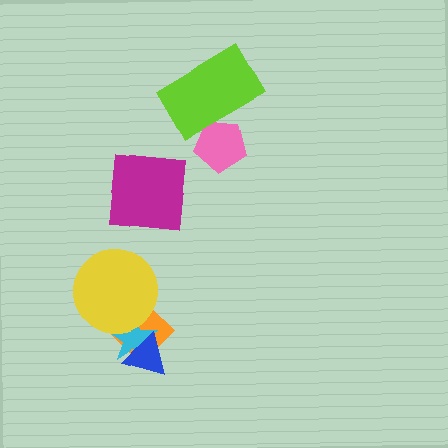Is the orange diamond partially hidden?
Yes, it is partially covered by another shape.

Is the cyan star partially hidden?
Yes, it is partially covered by another shape.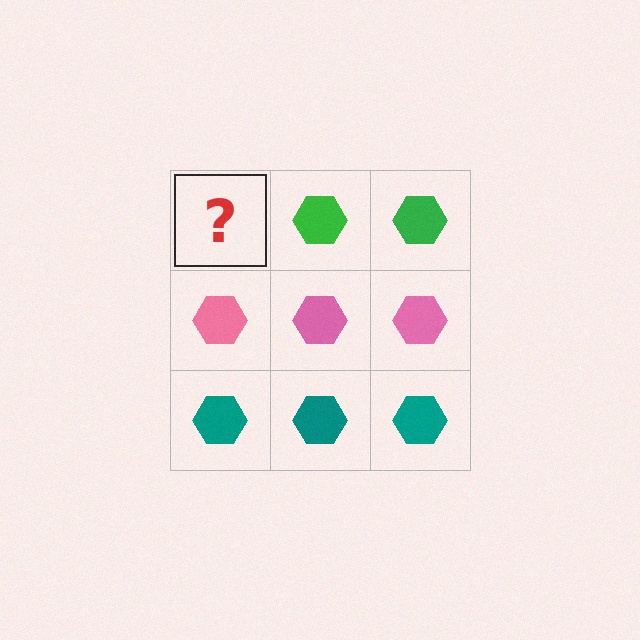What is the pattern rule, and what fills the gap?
The rule is that each row has a consistent color. The gap should be filled with a green hexagon.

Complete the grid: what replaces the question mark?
The question mark should be replaced with a green hexagon.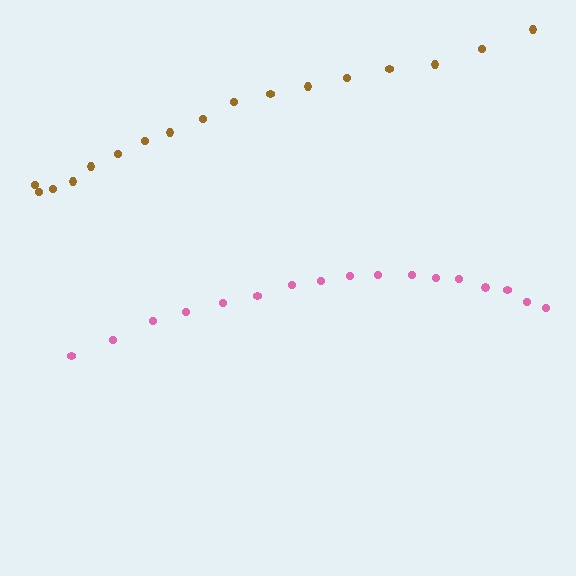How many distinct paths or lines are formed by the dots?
There are 2 distinct paths.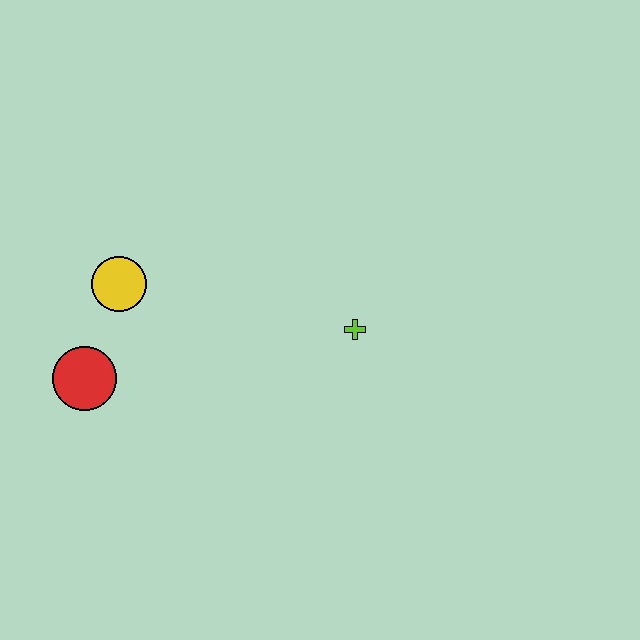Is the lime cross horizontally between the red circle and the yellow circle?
No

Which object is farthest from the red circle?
The lime cross is farthest from the red circle.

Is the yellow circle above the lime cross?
Yes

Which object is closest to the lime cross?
The yellow circle is closest to the lime cross.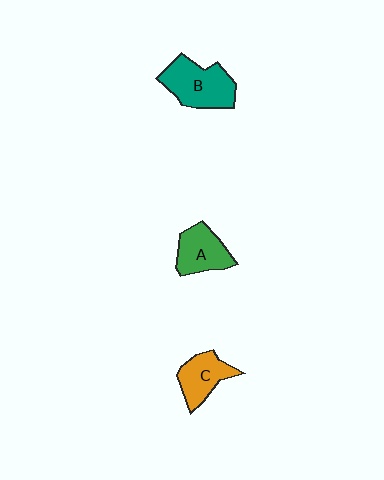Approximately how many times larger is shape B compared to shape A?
Approximately 1.4 times.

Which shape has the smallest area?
Shape C (orange).